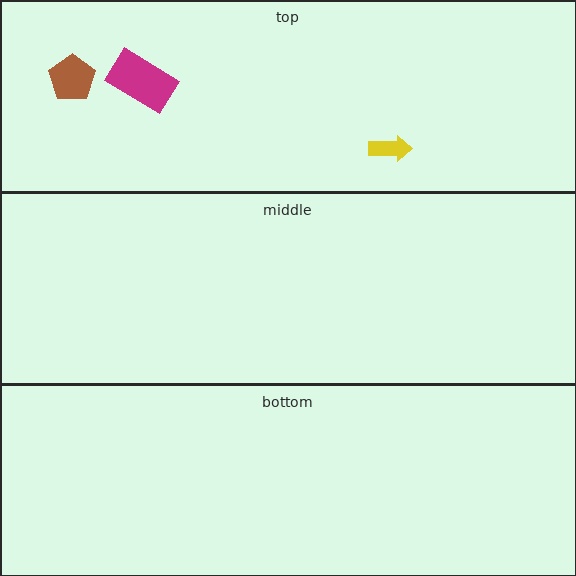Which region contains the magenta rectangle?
The top region.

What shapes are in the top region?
The magenta rectangle, the brown pentagon, the yellow arrow.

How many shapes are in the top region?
3.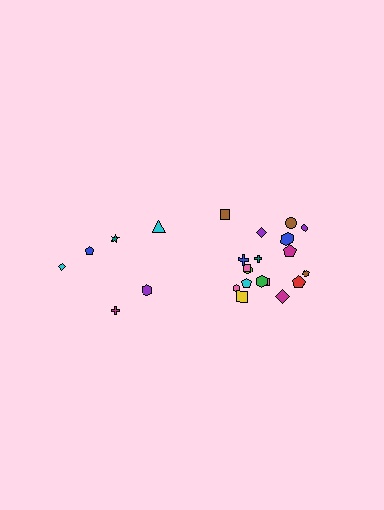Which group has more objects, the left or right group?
The right group.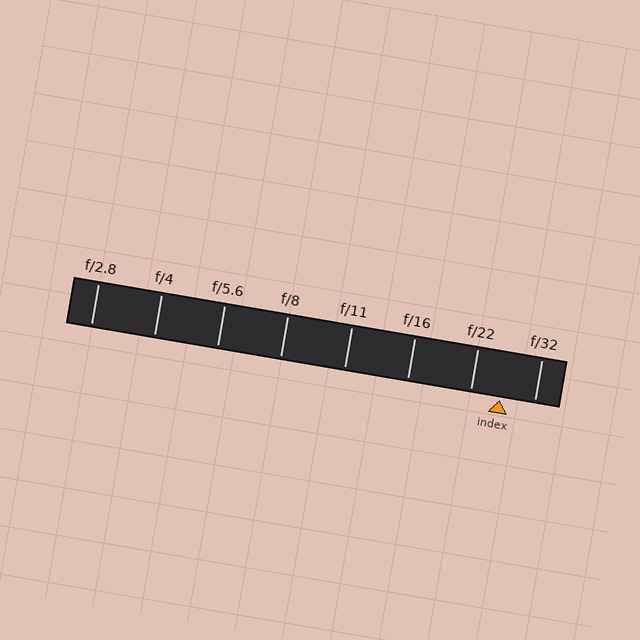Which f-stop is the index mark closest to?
The index mark is closest to f/22.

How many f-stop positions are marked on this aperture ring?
There are 8 f-stop positions marked.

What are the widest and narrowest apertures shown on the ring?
The widest aperture shown is f/2.8 and the narrowest is f/32.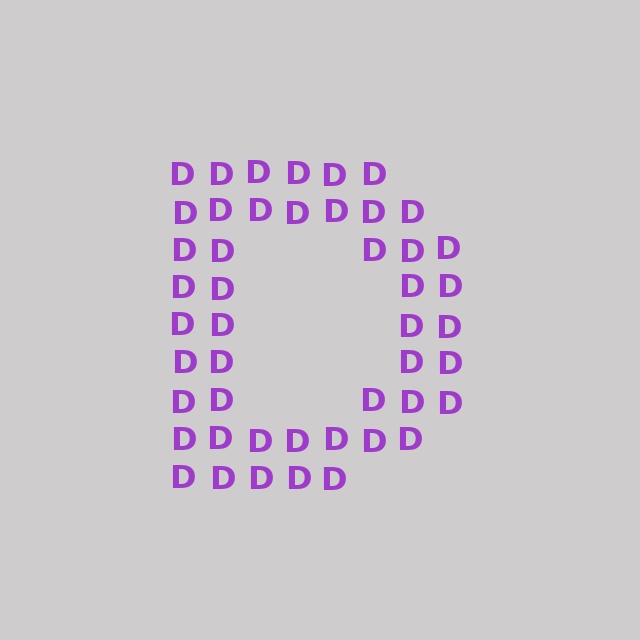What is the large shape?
The large shape is the letter D.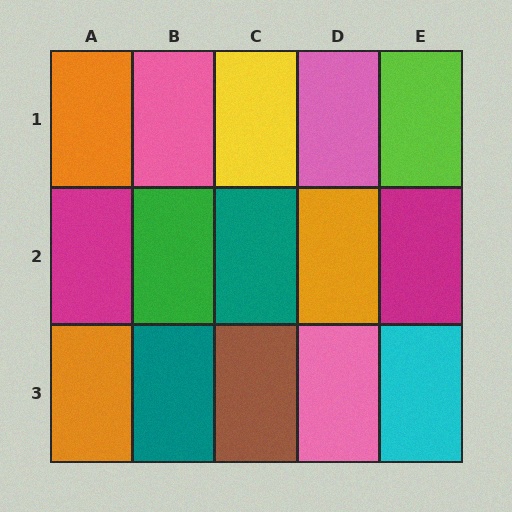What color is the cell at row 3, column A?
Orange.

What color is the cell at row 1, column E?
Lime.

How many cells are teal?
2 cells are teal.